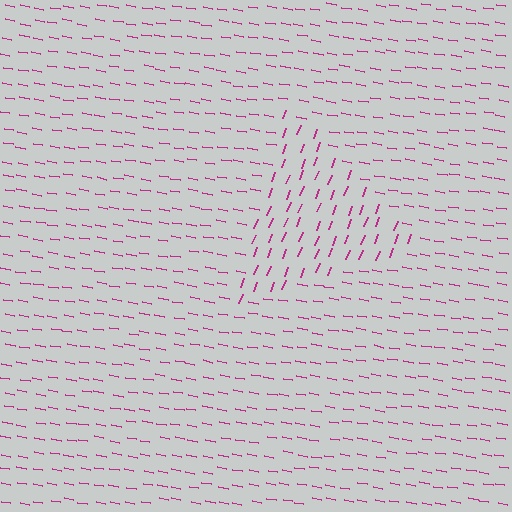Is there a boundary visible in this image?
Yes, there is a texture boundary formed by a change in line orientation.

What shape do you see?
I see a triangle.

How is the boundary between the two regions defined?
The boundary is defined purely by a change in line orientation (approximately 79 degrees difference). All lines are the same color and thickness.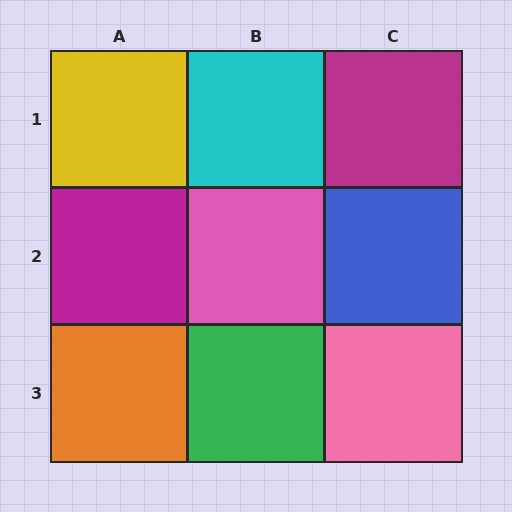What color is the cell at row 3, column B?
Green.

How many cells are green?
1 cell is green.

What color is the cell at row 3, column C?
Pink.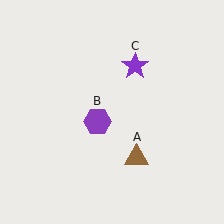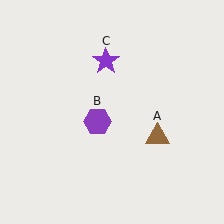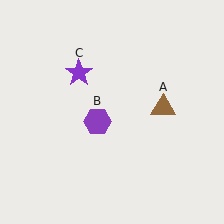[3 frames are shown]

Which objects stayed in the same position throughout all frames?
Purple hexagon (object B) remained stationary.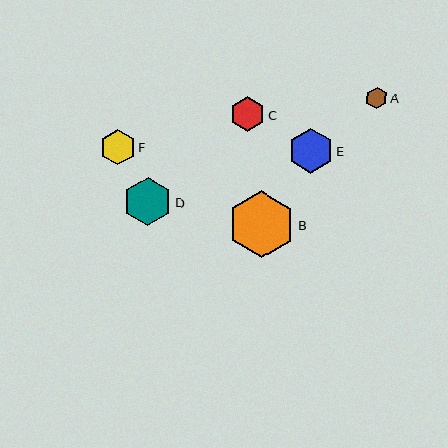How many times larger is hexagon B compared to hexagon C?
Hexagon B is approximately 1.9 times the size of hexagon C.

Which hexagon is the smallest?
Hexagon A is the smallest with a size of approximately 21 pixels.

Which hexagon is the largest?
Hexagon B is the largest with a size of approximately 67 pixels.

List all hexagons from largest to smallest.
From largest to smallest: B, D, E, F, C, A.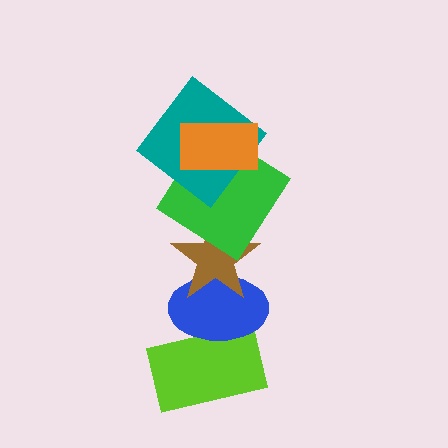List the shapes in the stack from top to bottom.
From top to bottom: the orange rectangle, the teal diamond, the green diamond, the brown star, the blue ellipse, the lime rectangle.